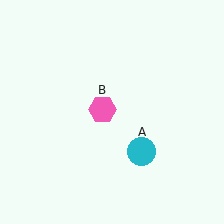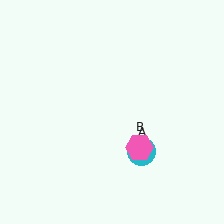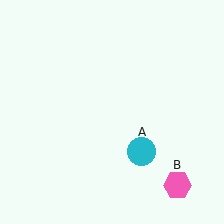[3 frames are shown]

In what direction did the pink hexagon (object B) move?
The pink hexagon (object B) moved down and to the right.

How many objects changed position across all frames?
1 object changed position: pink hexagon (object B).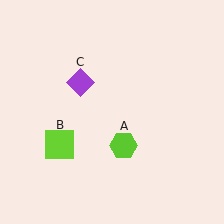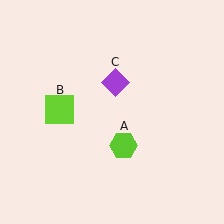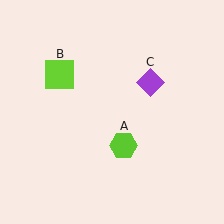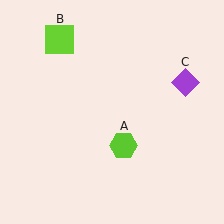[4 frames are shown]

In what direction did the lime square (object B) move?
The lime square (object B) moved up.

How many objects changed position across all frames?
2 objects changed position: lime square (object B), purple diamond (object C).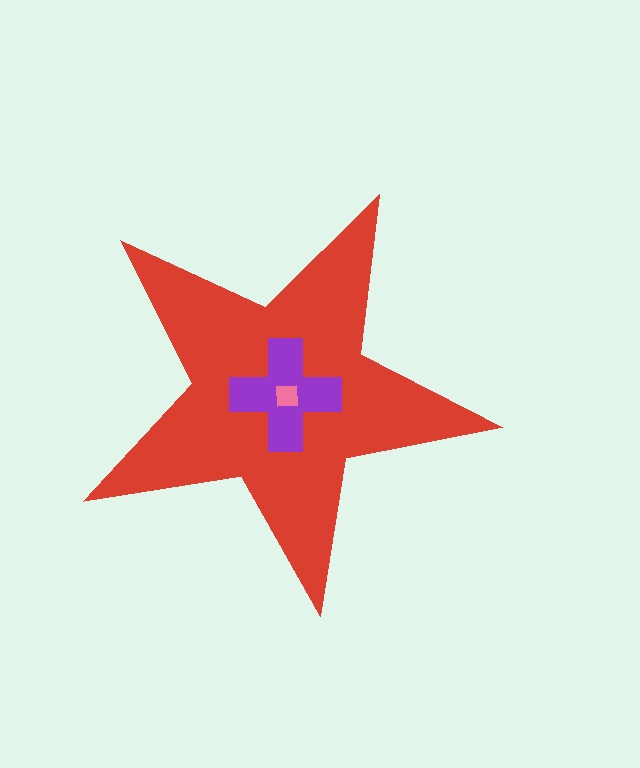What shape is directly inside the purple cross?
The pink square.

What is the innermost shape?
The pink square.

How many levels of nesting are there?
3.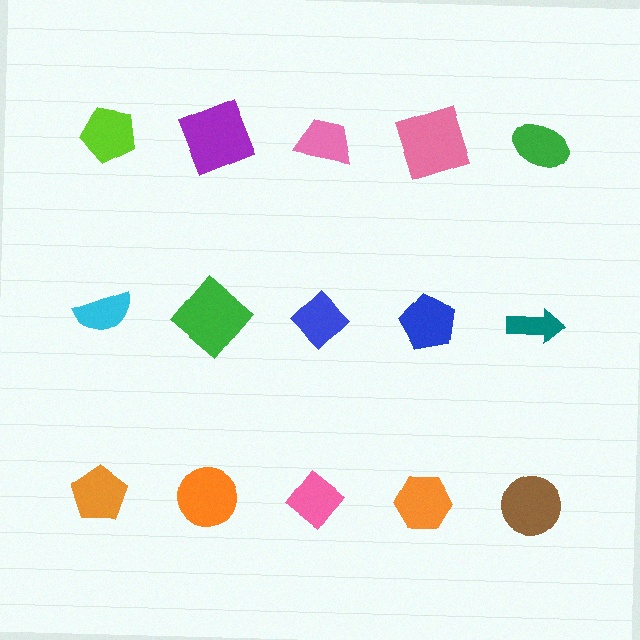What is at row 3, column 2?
An orange circle.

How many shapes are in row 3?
5 shapes.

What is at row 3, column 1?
An orange pentagon.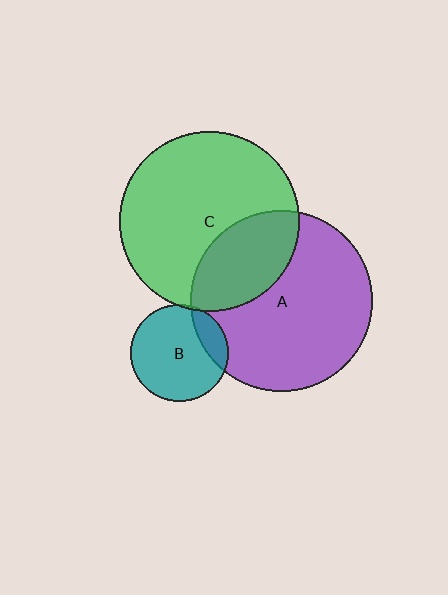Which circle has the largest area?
Circle A (purple).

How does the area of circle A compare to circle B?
Approximately 3.4 times.